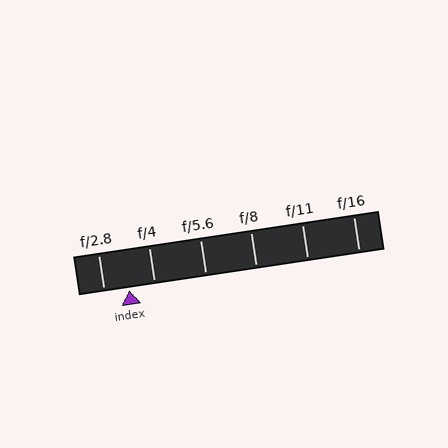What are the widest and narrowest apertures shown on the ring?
The widest aperture shown is f/2.8 and the narrowest is f/16.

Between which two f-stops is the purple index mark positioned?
The index mark is between f/2.8 and f/4.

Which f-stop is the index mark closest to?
The index mark is closest to f/2.8.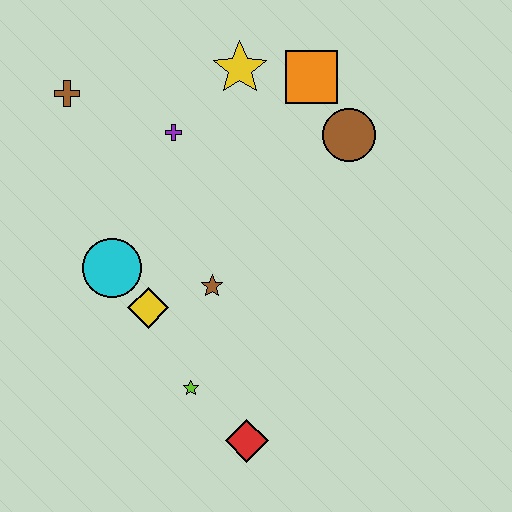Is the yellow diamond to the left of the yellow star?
Yes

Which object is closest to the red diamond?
The lime star is closest to the red diamond.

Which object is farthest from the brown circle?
The red diamond is farthest from the brown circle.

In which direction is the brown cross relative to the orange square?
The brown cross is to the left of the orange square.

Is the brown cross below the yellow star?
Yes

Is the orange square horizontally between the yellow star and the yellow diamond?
No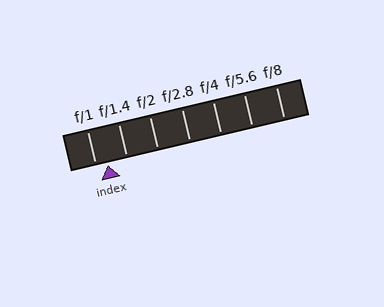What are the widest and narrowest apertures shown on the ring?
The widest aperture shown is f/1 and the narrowest is f/8.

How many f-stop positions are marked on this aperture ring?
There are 7 f-stop positions marked.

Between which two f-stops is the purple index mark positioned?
The index mark is between f/1 and f/1.4.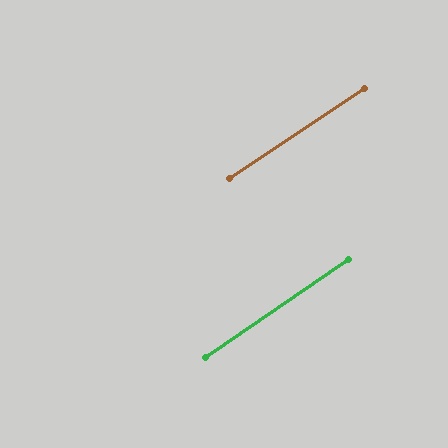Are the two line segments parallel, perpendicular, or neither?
Parallel — their directions differ by only 0.7°.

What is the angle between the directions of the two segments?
Approximately 1 degree.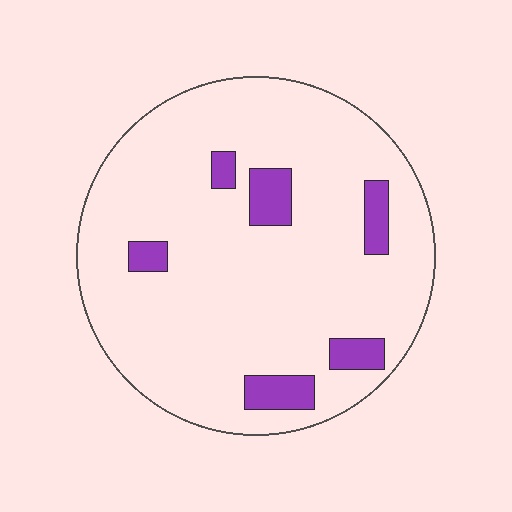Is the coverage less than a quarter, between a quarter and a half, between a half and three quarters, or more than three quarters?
Less than a quarter.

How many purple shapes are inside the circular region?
6.